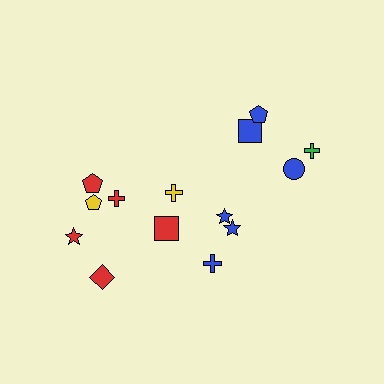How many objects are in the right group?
There are 8 objects.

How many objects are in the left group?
There are 6 objects.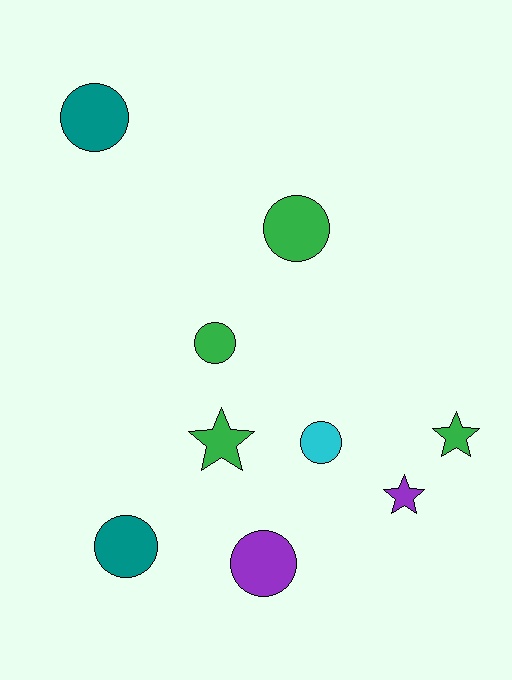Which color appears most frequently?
Green, with 4 objects.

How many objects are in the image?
There are 9 objects.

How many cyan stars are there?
There are no cyan stars.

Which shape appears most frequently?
Circle, with 6 objects.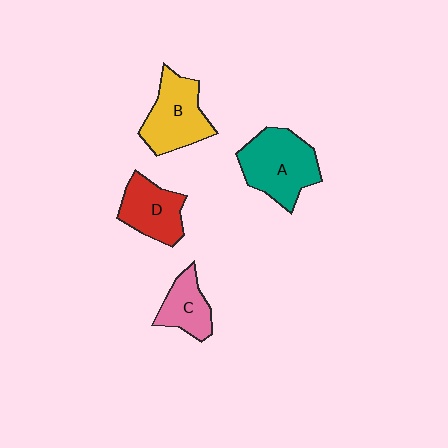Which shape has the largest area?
Shape A (teal).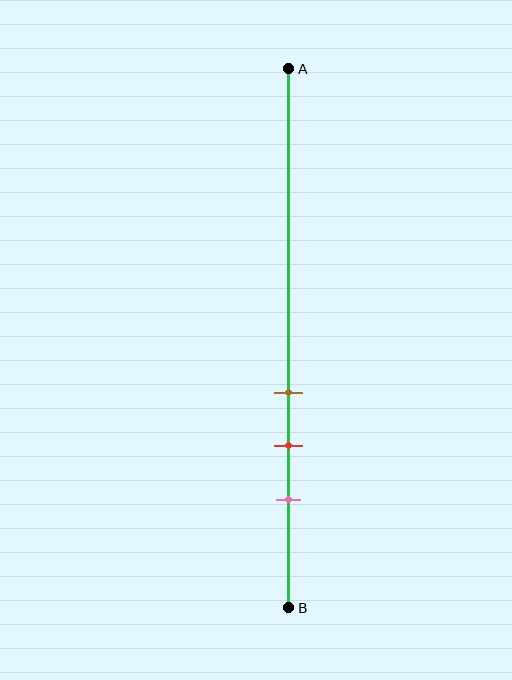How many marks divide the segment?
There are 3 marks dividing the segment.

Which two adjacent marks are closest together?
The brown and red marks are the closest adjacent pair.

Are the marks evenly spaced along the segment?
Yes, the marks are approximately evenly spaced.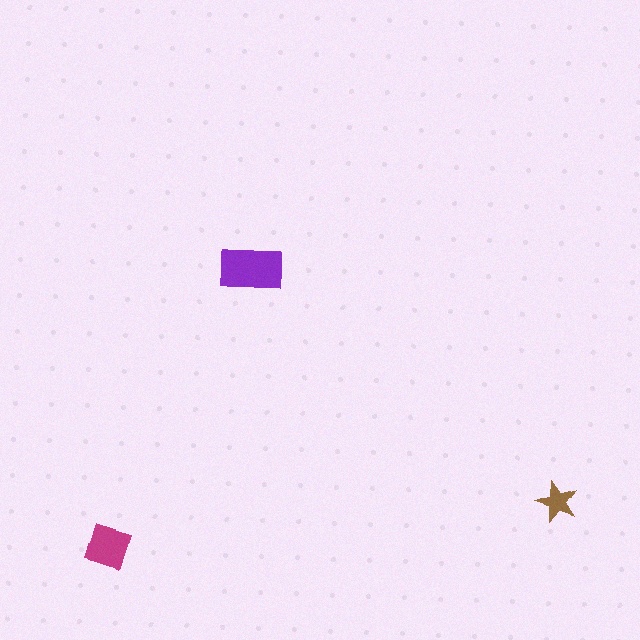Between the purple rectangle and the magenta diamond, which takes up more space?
The purple rectangle.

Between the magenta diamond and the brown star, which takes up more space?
The magenta diamond.